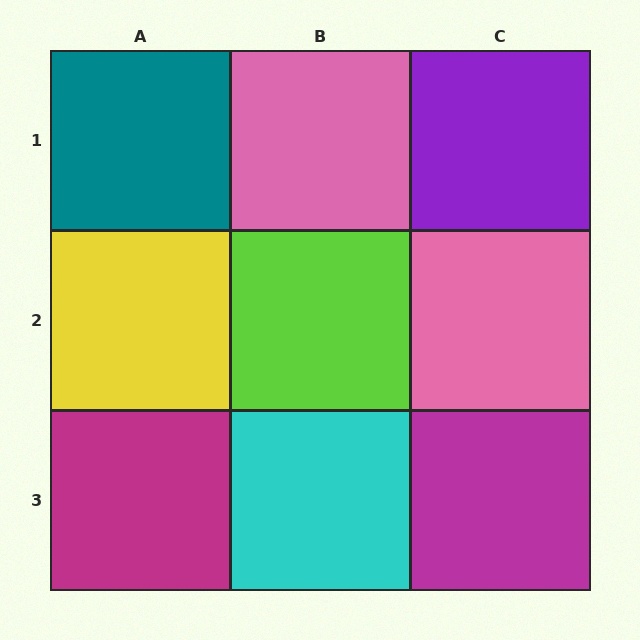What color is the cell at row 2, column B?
Lime.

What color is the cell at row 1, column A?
Teal.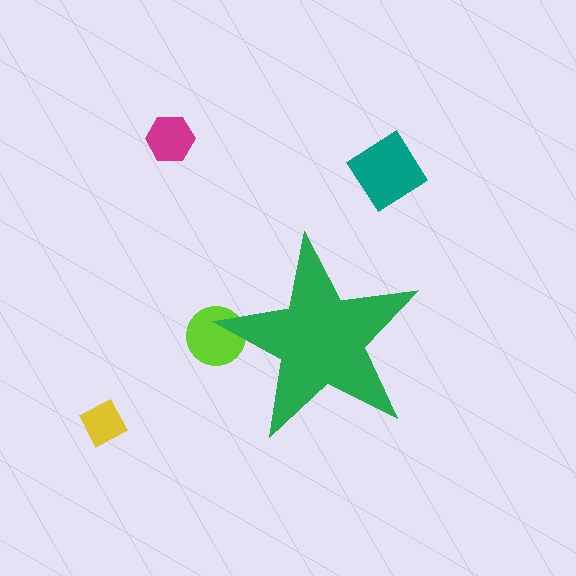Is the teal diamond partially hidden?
No, the teal diamond is fully visible.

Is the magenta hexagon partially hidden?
No, the magenta hexagon is fully visible.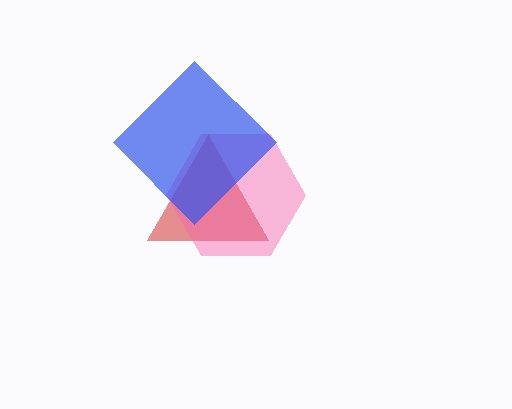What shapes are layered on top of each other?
The layered shapes are: a red triangle, a pink hexagon, a blue diamond.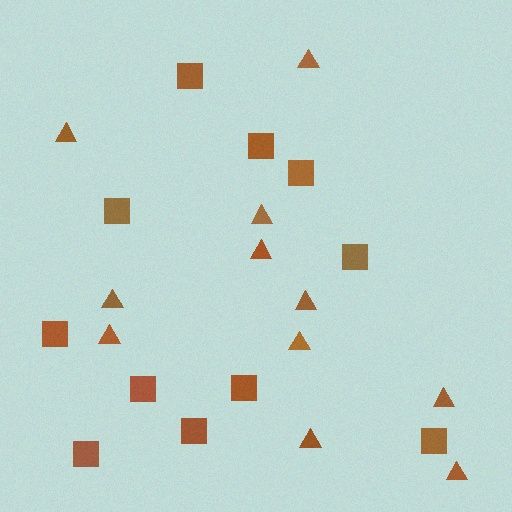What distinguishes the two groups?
There are 2 groups: one group of triangles (11) and one group of squares (11).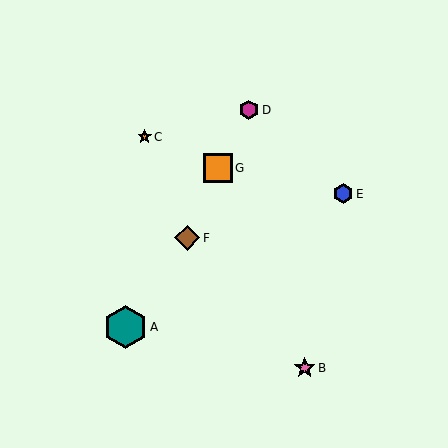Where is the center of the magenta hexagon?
The center of the magenta hexagon is at (249, 110).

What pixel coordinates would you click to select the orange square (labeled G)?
Click at (218, 168) to select the orange square G.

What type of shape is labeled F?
Shape F is a brown diamond.